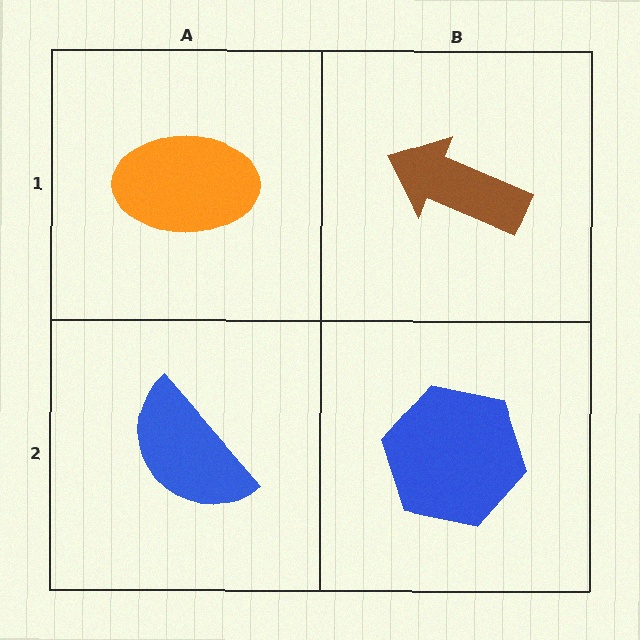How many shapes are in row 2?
2 shapes.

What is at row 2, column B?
A blue hexagon.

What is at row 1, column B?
A brown arrow.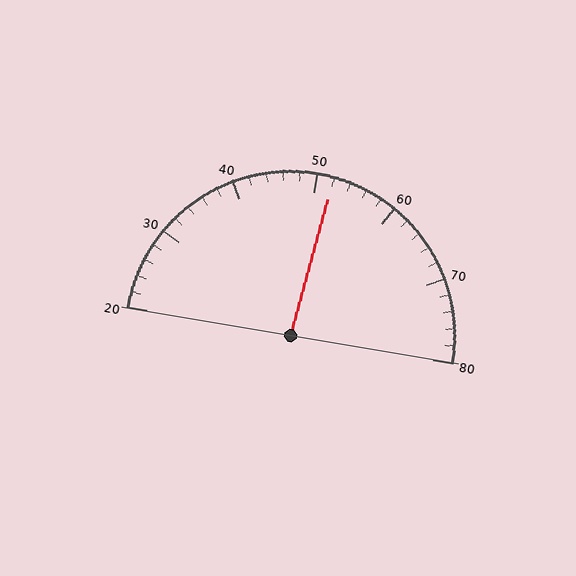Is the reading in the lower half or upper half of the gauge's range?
The reading is in the upper half of the range (20 to 80).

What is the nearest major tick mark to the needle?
The nearest major tick mark is 50.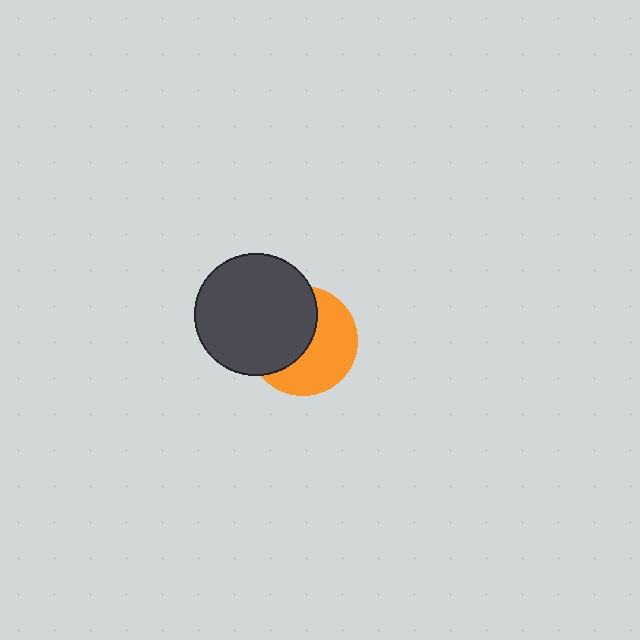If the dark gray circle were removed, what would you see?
You would see the complete orange circle.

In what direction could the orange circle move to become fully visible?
The orange circle could move right. That would shift it out from behind the dark gray circle entirely.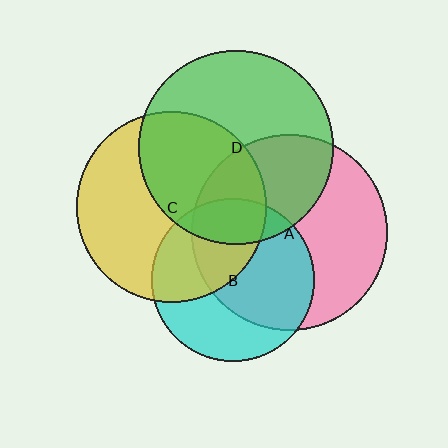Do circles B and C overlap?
Yes.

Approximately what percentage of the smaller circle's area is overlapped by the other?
Approximately 40%.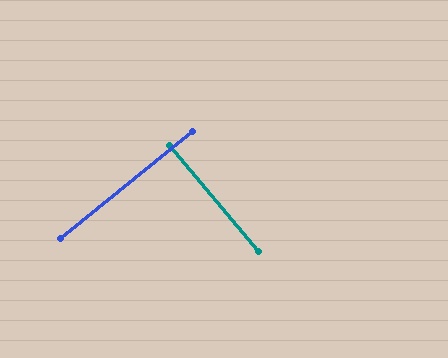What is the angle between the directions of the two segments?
Approximately 89 degrees.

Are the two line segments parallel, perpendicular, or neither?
Perpendicular — they meet at approximately 89°.